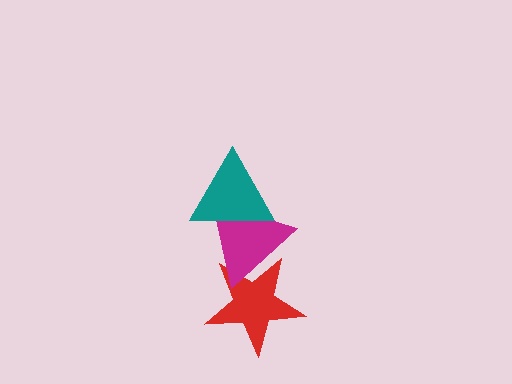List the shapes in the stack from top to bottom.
From top to bottom: the teal triangle, the magenta triangle, the red star.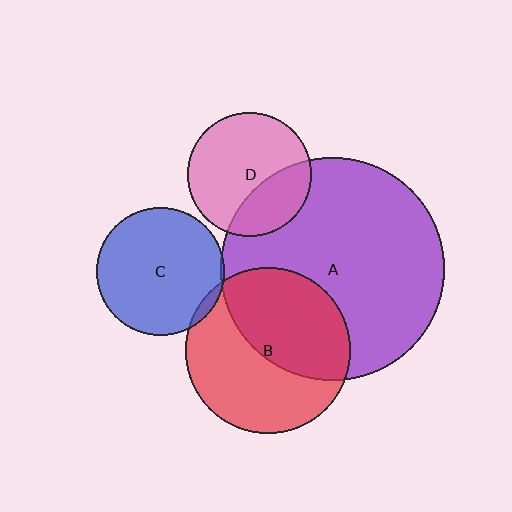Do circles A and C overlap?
Yes.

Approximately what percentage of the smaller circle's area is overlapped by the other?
Approximately 5%.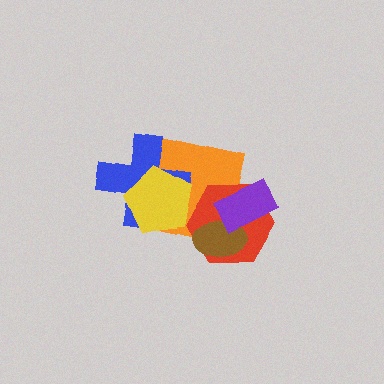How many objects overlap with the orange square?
5 objects overlap with the orange square.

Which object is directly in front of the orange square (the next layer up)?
The red hexagon is directly in front of the orange square.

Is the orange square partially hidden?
Yes, it is partially covered by another shape.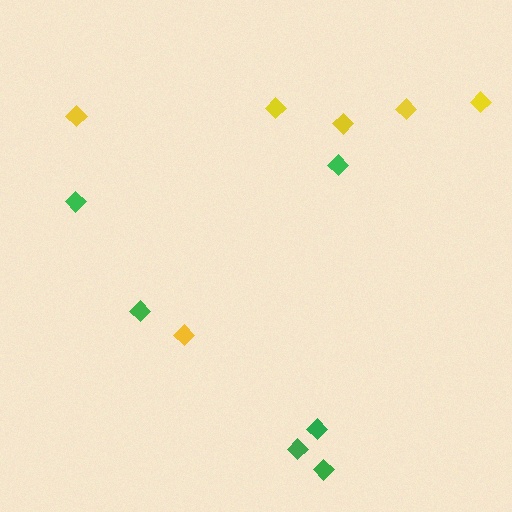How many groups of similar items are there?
There are 2 groups: one group of green diamonds (6) and one group of yellow diamonds (6).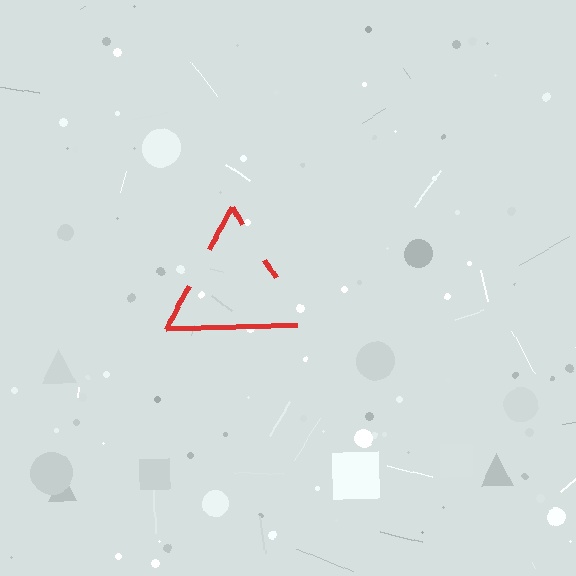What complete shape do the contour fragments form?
The contour fragments form a triangle.